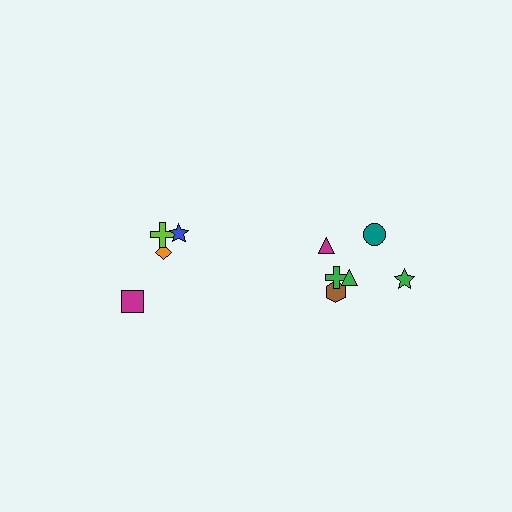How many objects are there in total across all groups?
There are 10 objects.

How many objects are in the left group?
There are 4 objects.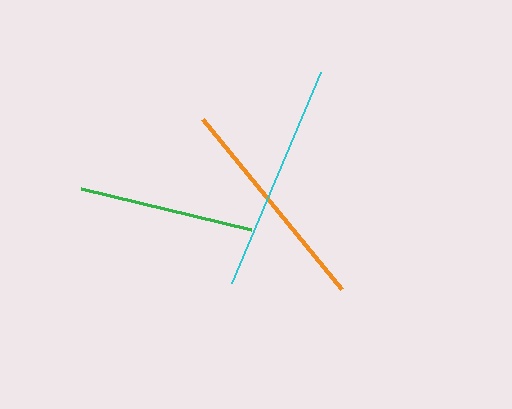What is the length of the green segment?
The green segment is approximately 175 pixels long.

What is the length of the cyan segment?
The cyan segment is approximately 229 pixels long.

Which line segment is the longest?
The cyan line is the longest at approximately 229 pixels.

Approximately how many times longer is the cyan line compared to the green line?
The cyan line is approximately 1.3 times the length of the green line.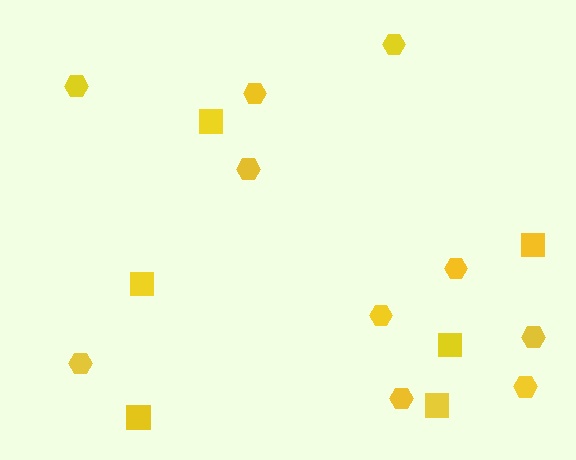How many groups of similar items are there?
There are 2 groups: one group of squares (6) and one group of hexagons (10).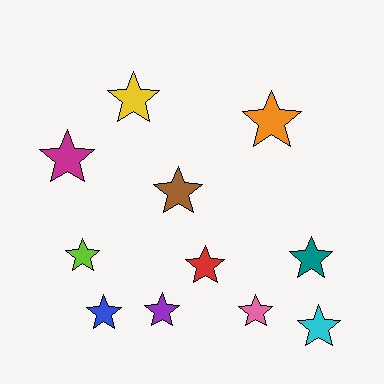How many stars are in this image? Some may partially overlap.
There are 11 stars.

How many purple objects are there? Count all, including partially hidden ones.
There is 1 purple object.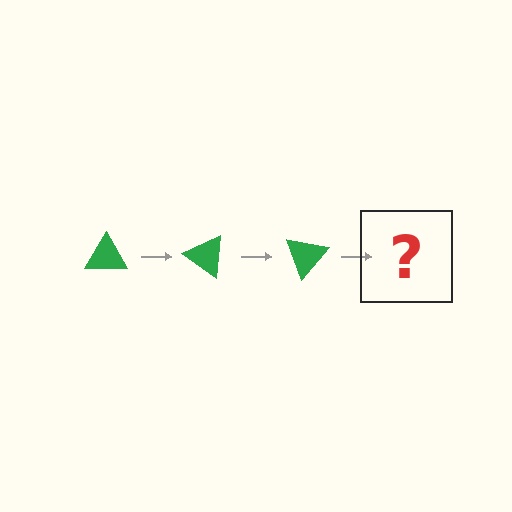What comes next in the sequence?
The next element should be a green triangle rotated 105 degrees.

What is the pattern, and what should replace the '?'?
The pattern is that the triangle rotates 35 degrees each step. The '?' should be a green triangle rotated 105 degrees.